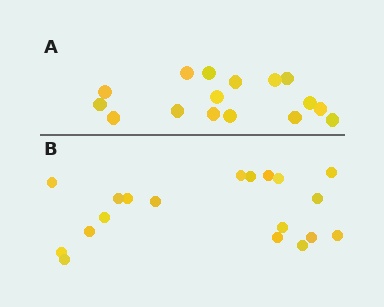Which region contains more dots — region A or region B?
Region B (the bottom region) has more dots.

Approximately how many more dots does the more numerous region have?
Region B has just a few more — roughly 2 or 3 more dots than region A.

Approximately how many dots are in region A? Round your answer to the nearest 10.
About 20 dots. (The exact count is 16, which rounds to 20.)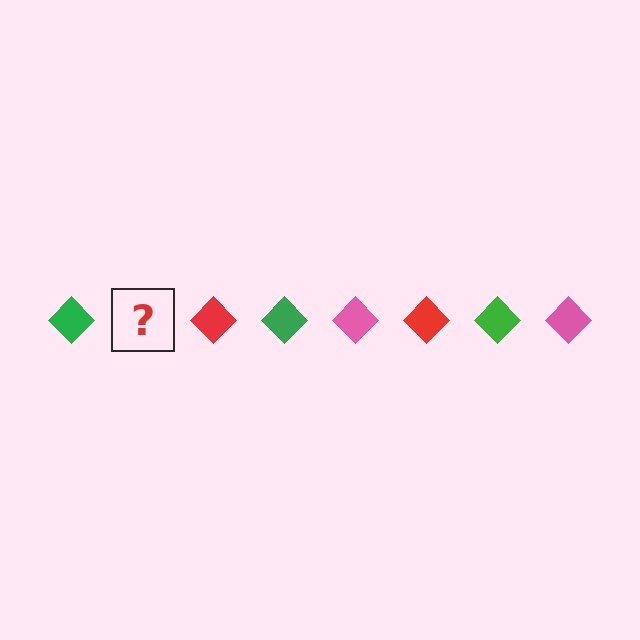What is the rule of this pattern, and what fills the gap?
The rule is that the pattern cycles through green, pink, red diamonds. The gap should be filled with a pink diamond.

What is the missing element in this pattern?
The missing element is a pink diamond.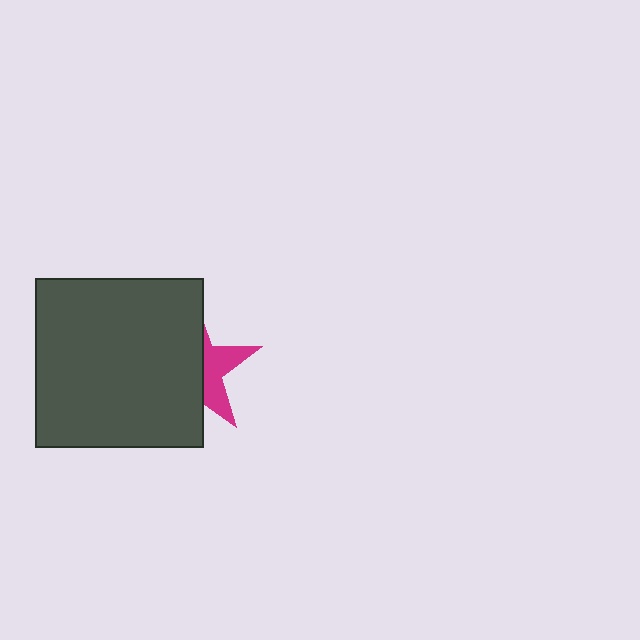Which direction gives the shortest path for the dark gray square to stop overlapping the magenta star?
Moving left gives the shortest separation.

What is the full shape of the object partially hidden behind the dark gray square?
The partially hidden object is a magenta star.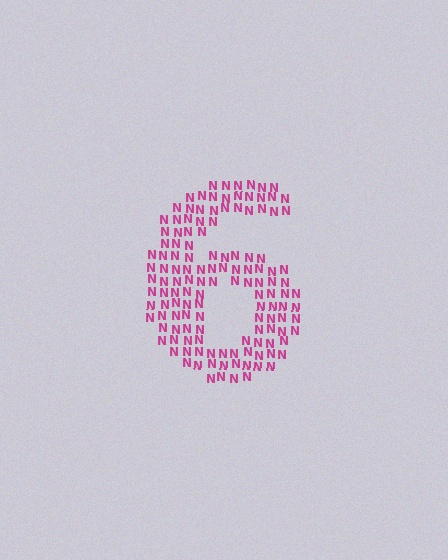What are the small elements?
The small elements are letter N's.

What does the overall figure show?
The overall figure shows the digit 6.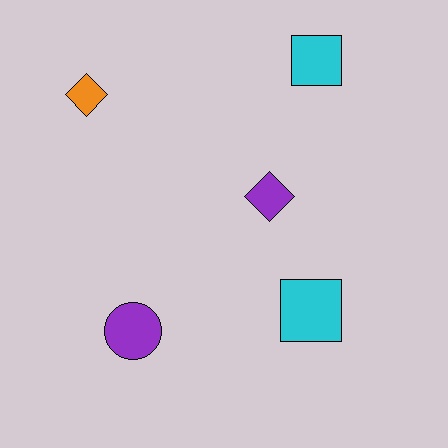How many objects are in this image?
There are 5 objects.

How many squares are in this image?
There are 2 squares.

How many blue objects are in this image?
There are no blue objects.